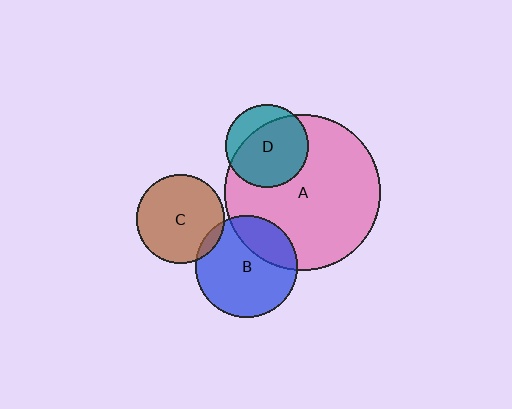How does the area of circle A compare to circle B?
Approximately 2.4 times.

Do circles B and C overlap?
Yes.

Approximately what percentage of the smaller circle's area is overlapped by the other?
Approximately 10%.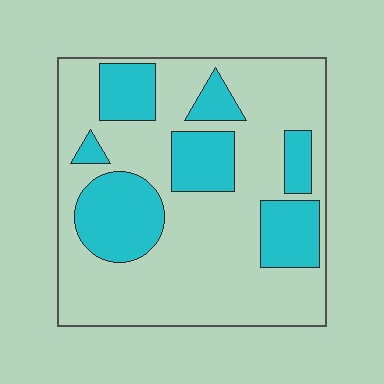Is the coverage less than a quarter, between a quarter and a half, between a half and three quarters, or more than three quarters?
Between a quarter and a half.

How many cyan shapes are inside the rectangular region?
7.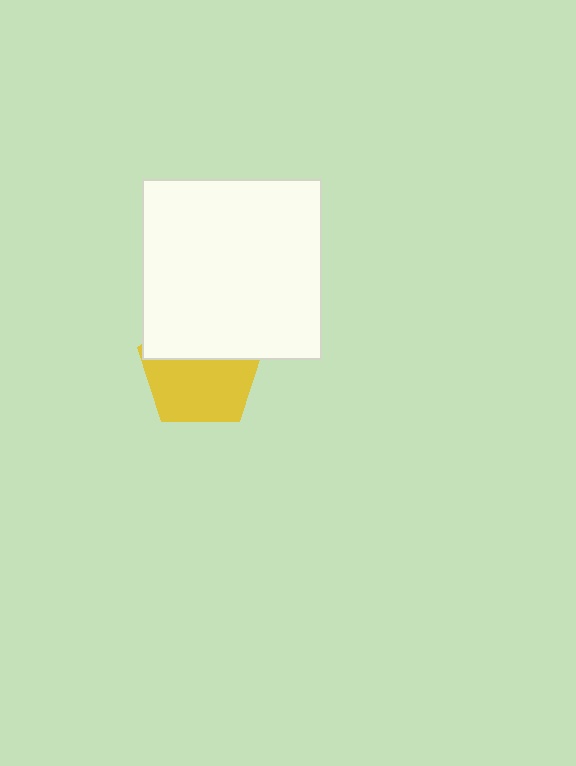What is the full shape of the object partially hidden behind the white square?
The partially hidden object is a yellow pentagon.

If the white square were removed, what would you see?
You would see the complete yellow pentagon.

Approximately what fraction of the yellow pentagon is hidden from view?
Roughly 41% of the yellow pentagon is hidden behind the white square.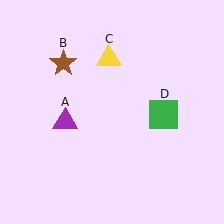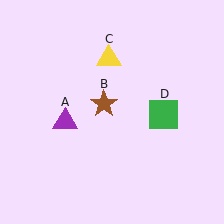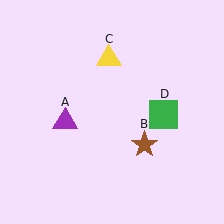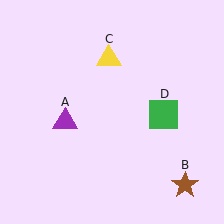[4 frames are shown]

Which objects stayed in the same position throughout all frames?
Purple triangle (object A) and yellow triangle (object C) and green square (object D) remained stationary.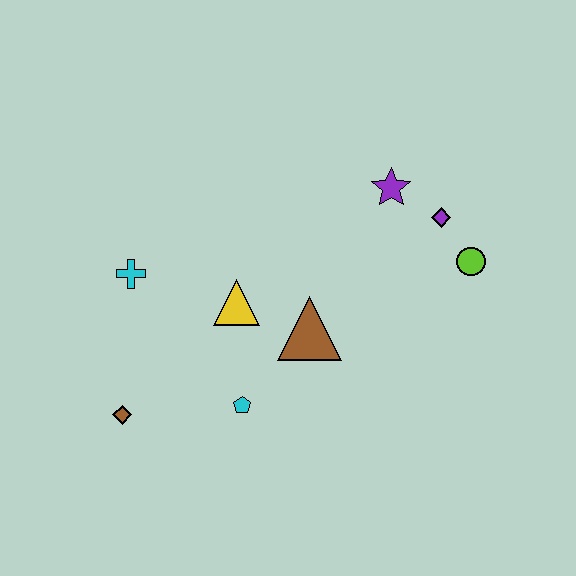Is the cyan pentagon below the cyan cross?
Yes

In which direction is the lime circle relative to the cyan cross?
The lime circle is to the right of the cyan cross.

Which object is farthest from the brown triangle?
The brown diamond is farthest from the brown triangle.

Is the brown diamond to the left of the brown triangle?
Yes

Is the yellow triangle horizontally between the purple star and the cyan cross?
Yes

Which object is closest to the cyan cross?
The yellow triangle is closest to the cyan cross.